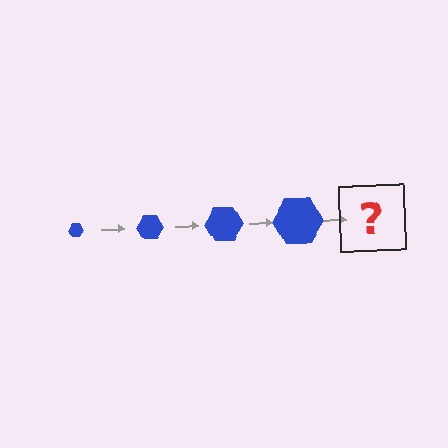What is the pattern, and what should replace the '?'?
The pattern is that the hexagon gets progressively larger each step. The '?' should be a blue hexagon, larger than the previous one.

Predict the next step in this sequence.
The next step is a blue hexagon, larger than the previous one.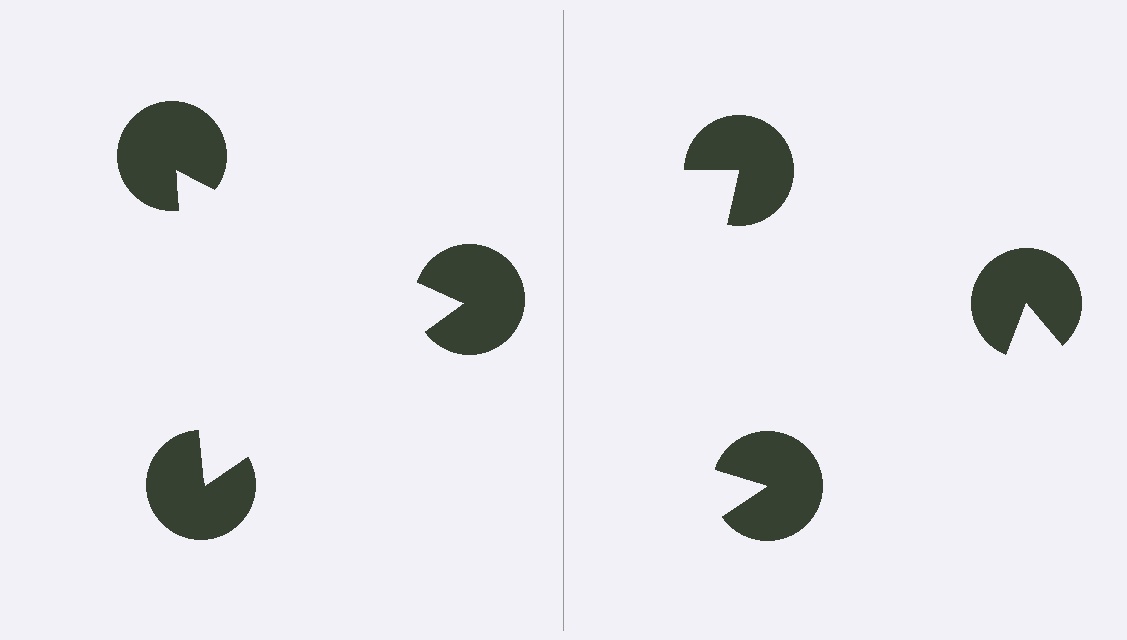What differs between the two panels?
The pac-man discs are positioned identically on both sides; only the wedge orientations differ. On the left they align to a triangle; on the right they are misaligned.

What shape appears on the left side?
An illusory triangle.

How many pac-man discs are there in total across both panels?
6 — 3 on each side.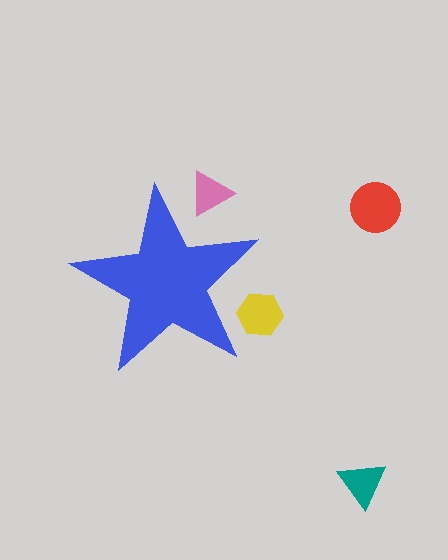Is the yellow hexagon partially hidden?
Yes, the yellow hexagon is partially hidden behind the blue star.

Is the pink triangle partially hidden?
Yes, the pink triangle is partially hidden behind the blue star.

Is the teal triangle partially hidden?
No, the teal triangle is fully visible.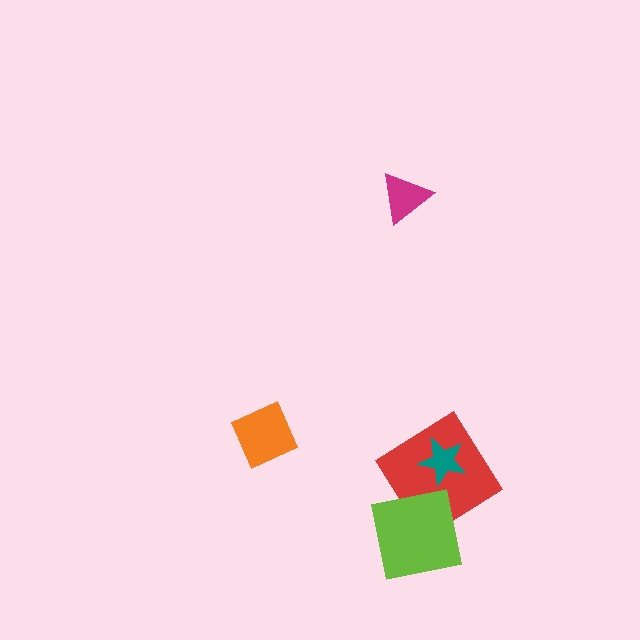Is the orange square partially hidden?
No, no other shape covers it.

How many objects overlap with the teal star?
1 object overlaps with the teal star.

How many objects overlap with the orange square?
0 objects overlap with the orange square.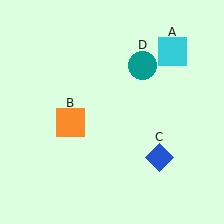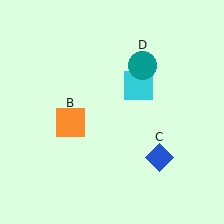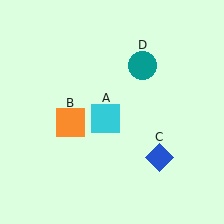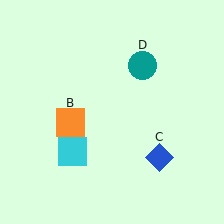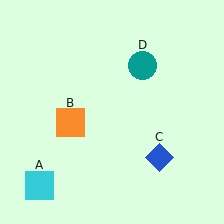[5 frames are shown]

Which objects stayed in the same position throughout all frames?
Orange square (object B) and blue diamond (object C) and teal circle (object D) remained stationary.